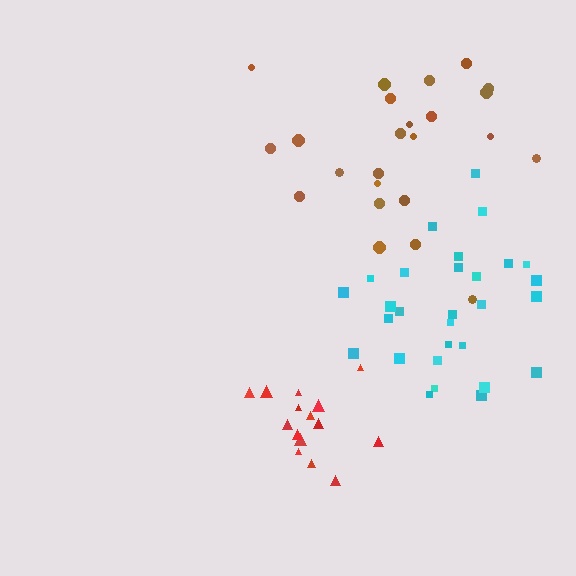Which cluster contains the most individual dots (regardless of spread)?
Cyan (29).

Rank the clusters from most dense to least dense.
red, cyan, brown.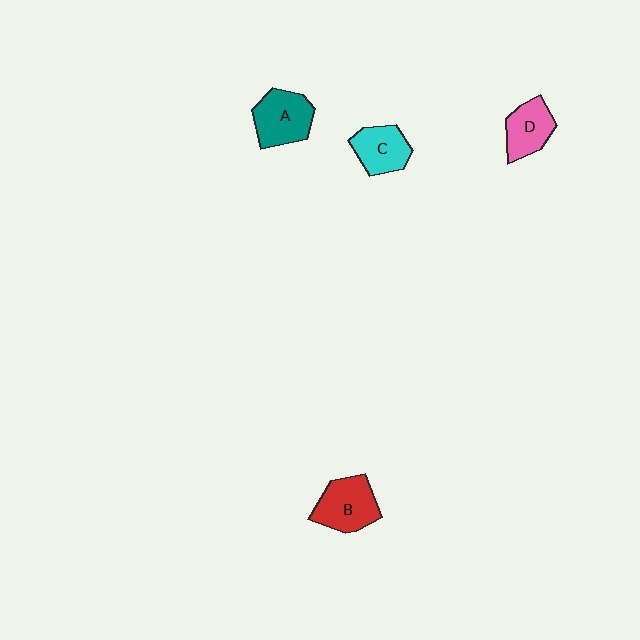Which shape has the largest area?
Shape B (red).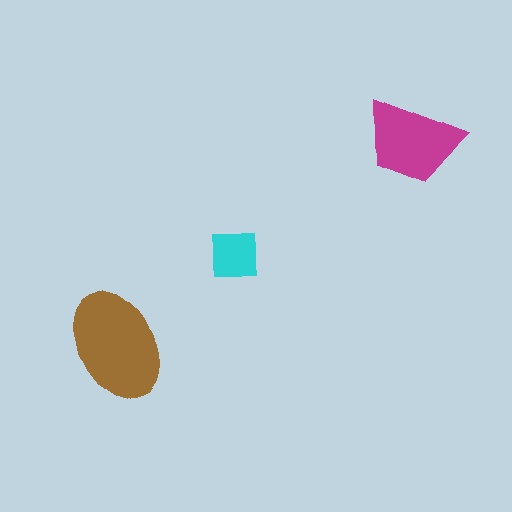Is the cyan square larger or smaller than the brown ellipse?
Smaller.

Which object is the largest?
The brown ellipse.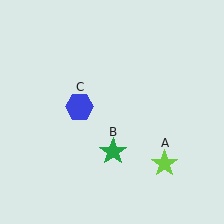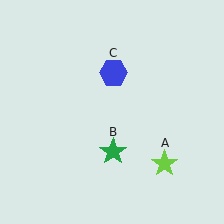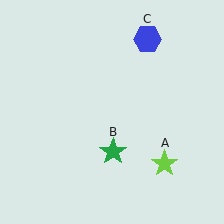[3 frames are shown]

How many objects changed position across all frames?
1 object changed position: blue hexagon (object C).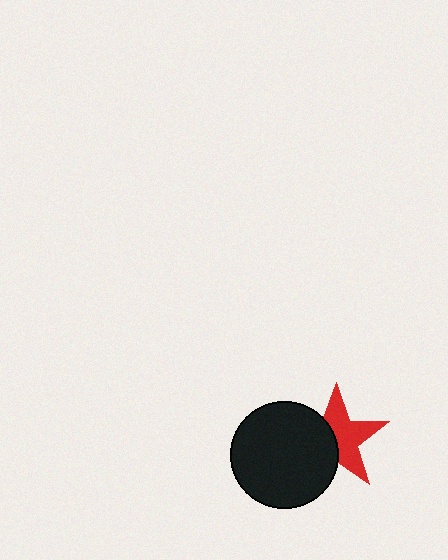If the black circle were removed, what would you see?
You would see the complete red star.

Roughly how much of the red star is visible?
About half of it is visible (roughly 57%).